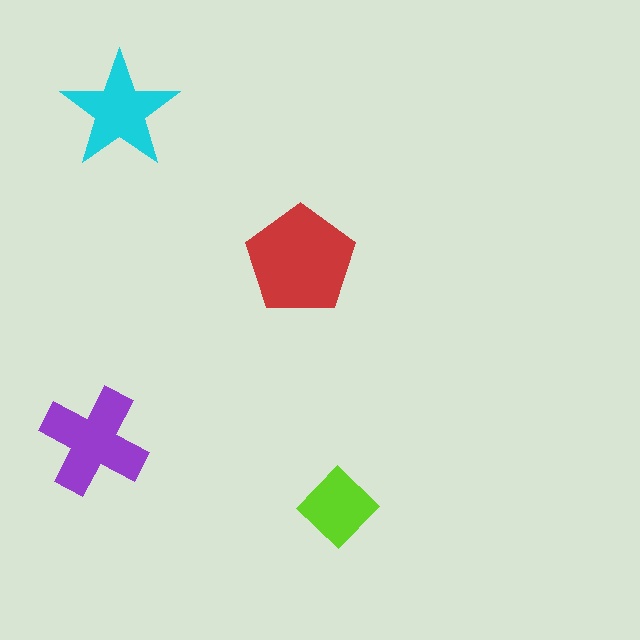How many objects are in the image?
There are 4 objects in the image.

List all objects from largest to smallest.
The red pentagon, the purple cross, the cyan star, the lime diamond.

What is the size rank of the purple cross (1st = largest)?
2nd.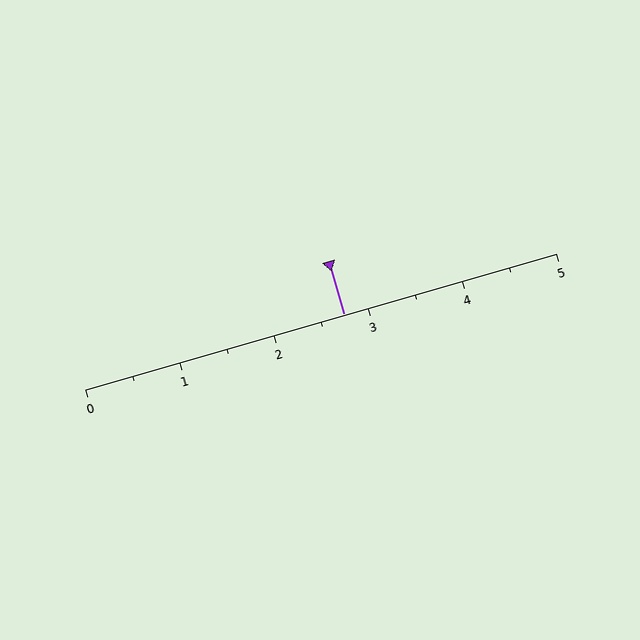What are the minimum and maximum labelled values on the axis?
The axis runs from 0 to 5.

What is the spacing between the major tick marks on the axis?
The major ticks are spaced 1 apart.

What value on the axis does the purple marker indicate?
The marker indicates approximately 2.8.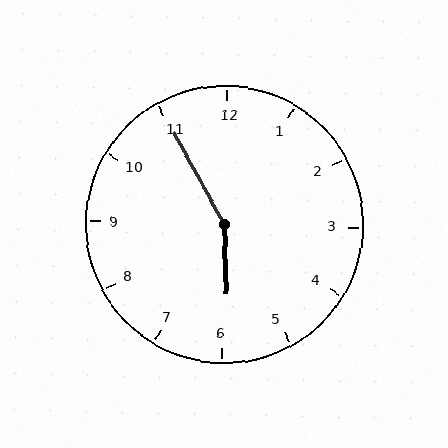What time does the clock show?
5:55.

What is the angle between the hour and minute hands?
Approximately 152 degrees.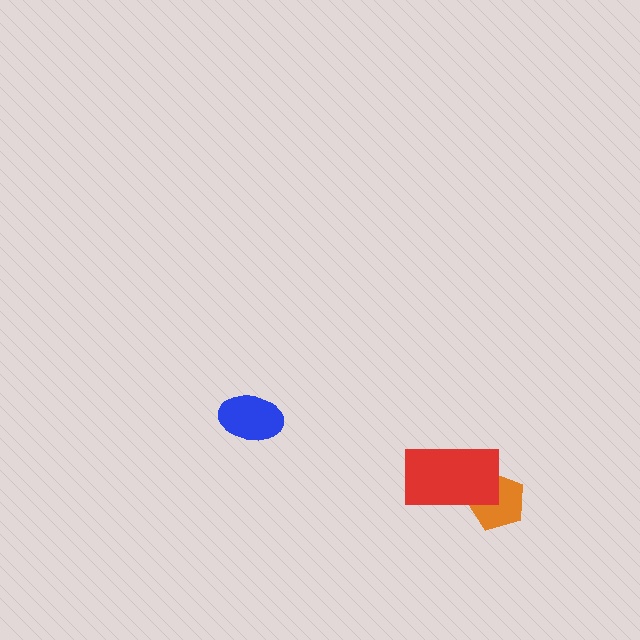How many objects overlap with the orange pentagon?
1 object overlaps with the orange pentagon.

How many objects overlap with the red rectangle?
1 object overlaps with the red rectangle.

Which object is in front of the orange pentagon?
The red rectangle is in front of the orange pentagon.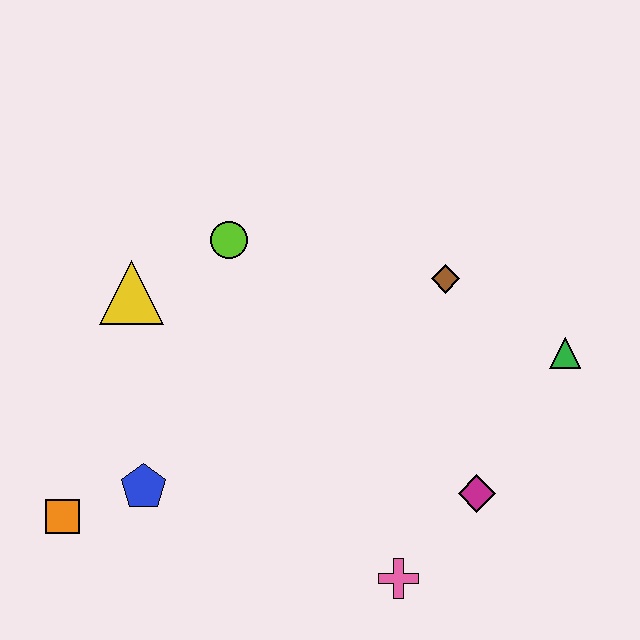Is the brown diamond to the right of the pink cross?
Yes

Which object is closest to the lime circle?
The yellow triangle is closest to the lime circle.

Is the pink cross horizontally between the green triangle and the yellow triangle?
Yes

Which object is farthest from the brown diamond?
The orange square is farthest from the brown diamond.